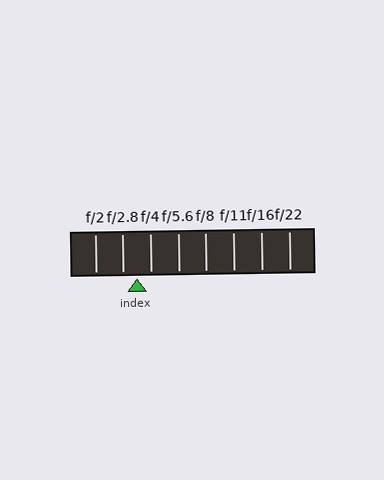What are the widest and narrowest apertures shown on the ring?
The widest aperture shown is f/2 and the narrowest is f/22.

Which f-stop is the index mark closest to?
The index mark is closest to f/4.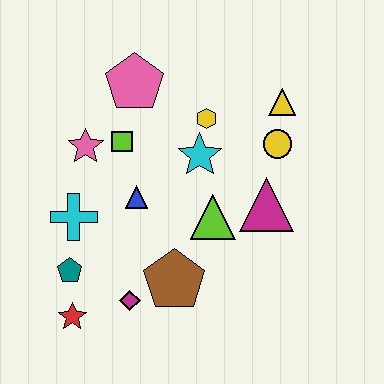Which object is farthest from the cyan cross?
The yellow triangle is farthest from the cyan cross.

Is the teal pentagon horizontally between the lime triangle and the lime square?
No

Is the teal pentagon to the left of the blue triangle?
Yes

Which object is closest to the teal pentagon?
The red star is closest to the teal pentagon.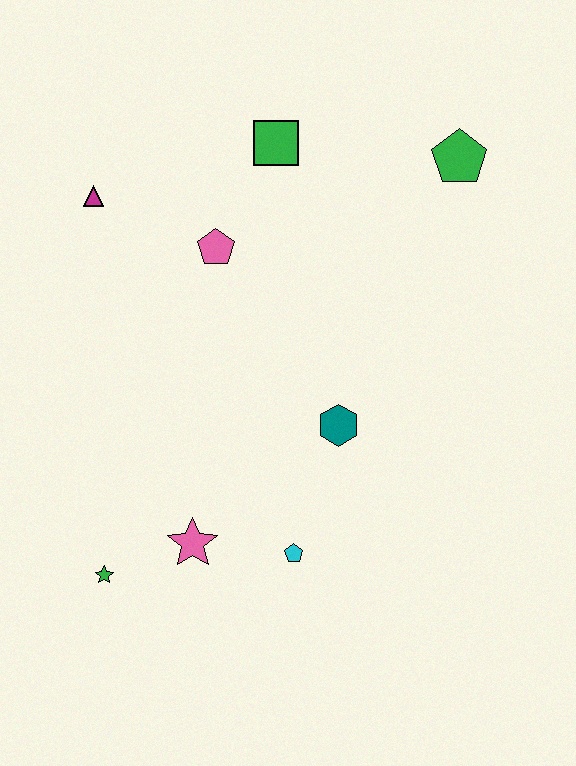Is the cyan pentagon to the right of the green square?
Yes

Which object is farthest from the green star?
The green pentagon is farthest from the green star.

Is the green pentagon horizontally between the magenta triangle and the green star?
No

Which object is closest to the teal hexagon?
The cyan pentagon is closest to the teal hexagon.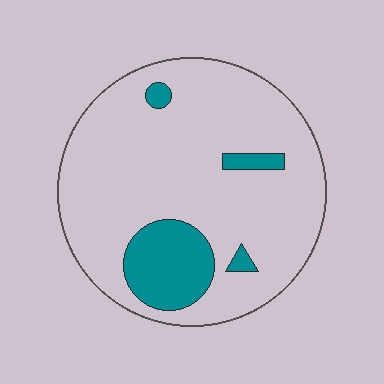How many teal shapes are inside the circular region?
4.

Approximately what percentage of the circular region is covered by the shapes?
Approximately 15%.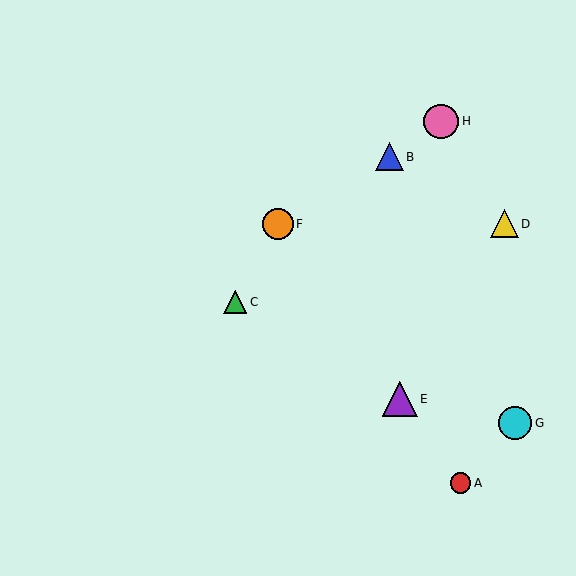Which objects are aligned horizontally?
Objects D, F are aligned horizontally.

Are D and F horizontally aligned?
Yes, both are at y≈224.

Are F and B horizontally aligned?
No, F is at y≈224 and B is at y≈157.